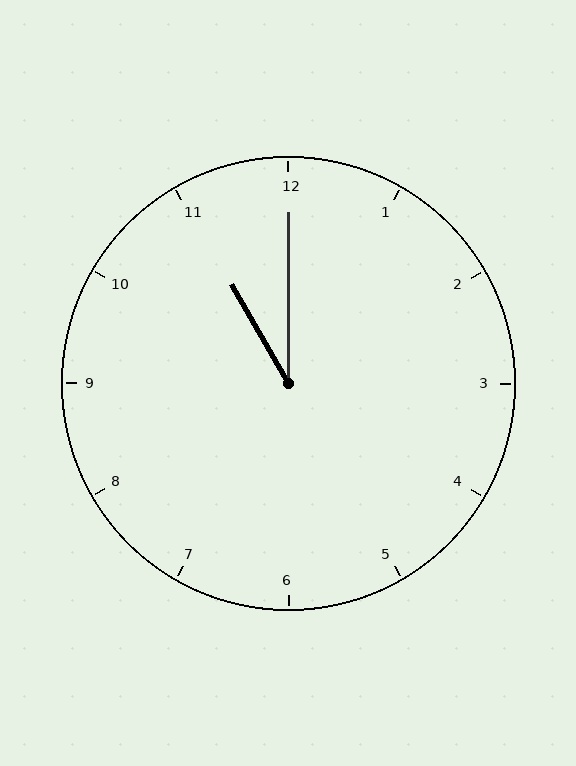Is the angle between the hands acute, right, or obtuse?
It is acute.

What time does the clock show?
11:00.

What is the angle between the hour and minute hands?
Approximately 30 degrees.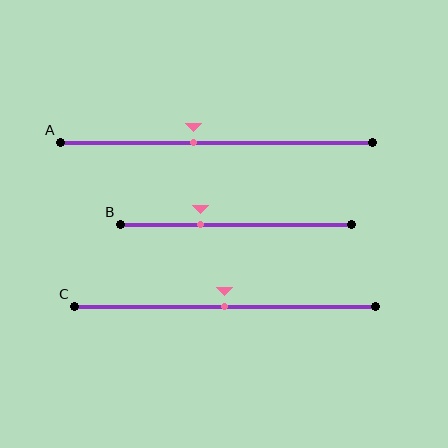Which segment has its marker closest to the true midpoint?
Segment C has its marker closest to the true midpoint.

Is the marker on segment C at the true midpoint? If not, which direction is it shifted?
Yes, the marker on segment C is at the true midpoint.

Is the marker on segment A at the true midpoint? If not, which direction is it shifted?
No, the marker on segment A is shifted to the left by about 7% of the segment length.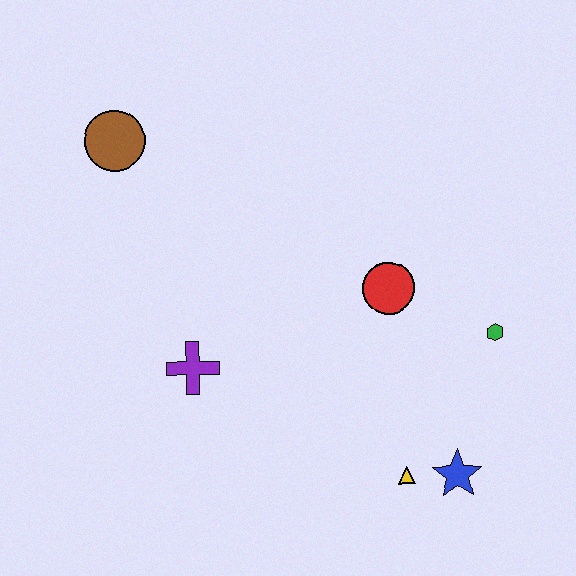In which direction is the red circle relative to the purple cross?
The red circle is to the right of the purple cross.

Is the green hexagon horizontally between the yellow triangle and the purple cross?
No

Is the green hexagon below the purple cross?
No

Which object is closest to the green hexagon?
The red circle is closest to the green hexagon.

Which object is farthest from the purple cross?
The green hexagon is farthest from the purple cross.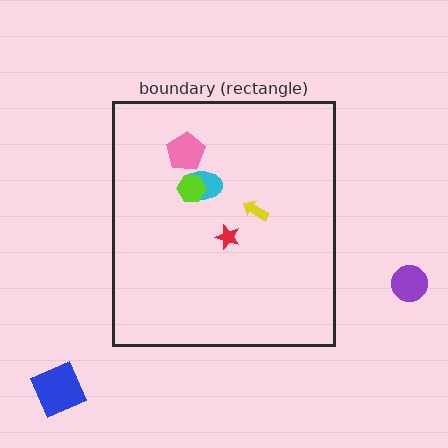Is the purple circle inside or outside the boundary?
Outside.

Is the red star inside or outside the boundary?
Inside.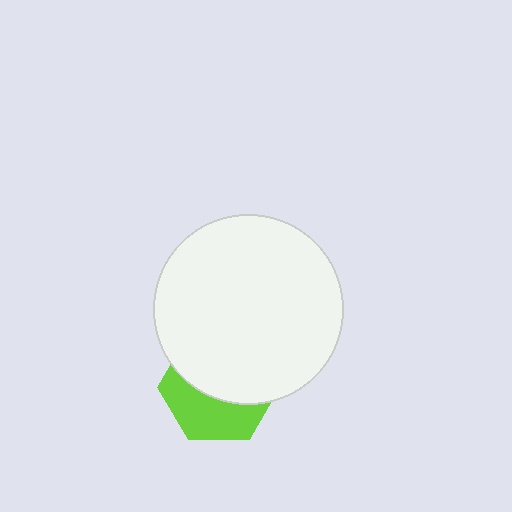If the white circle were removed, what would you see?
You would see the complete lime hexagon.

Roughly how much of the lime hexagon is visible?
A small part of it is visible (roughly 42%).